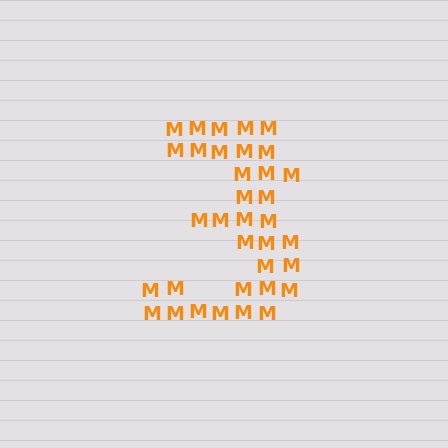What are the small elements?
The small elements are letter M's.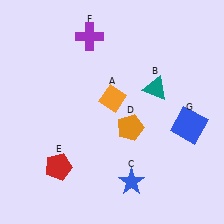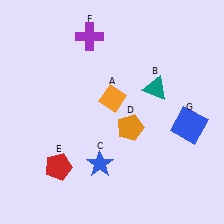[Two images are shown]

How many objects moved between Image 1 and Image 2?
1 object moved between the two images.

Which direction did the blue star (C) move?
The blue star (C) moved left.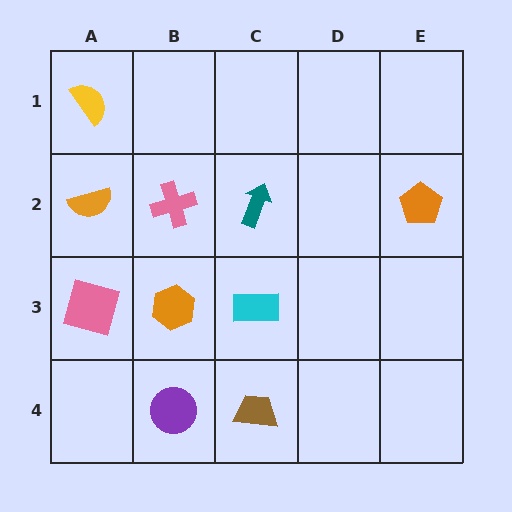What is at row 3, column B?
An orange hexagon.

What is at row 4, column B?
A purple circle.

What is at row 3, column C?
A cyan rectangle.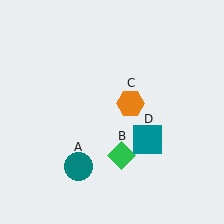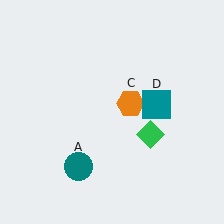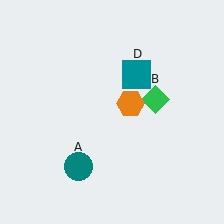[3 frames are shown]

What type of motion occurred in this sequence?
The green diamond (object B), teal square (object D) rotated counterclockwise around the center of the scene.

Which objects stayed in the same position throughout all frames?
Teal circle (object A) and orange hexagon (object C) remained stationary.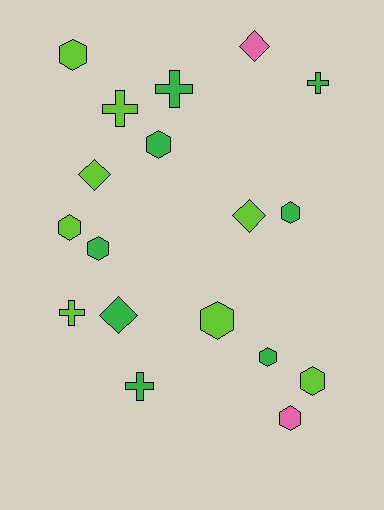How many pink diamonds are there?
There is 1 pink diamond.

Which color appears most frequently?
Lime, with 8 objects.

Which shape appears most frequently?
Hexagon, with 9 objects.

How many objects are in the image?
There are 18 objects.